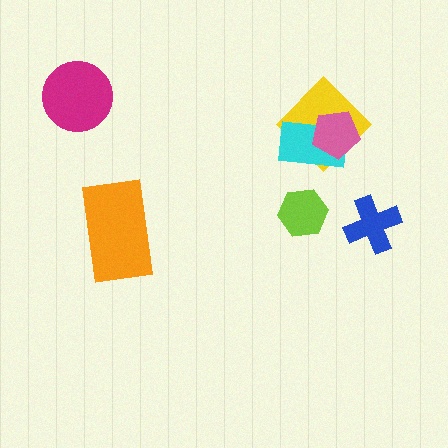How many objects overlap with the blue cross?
0 objects overlap with the blue cross.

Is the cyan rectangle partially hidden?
Yes, it is partially covered by another shape.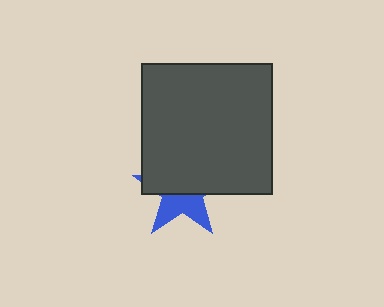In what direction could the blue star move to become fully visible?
The blue star could move down. That would shift it out from behind the dark gray square entirely.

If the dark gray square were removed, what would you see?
You would see the complete blue star.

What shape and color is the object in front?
The object in front is a dark gray square.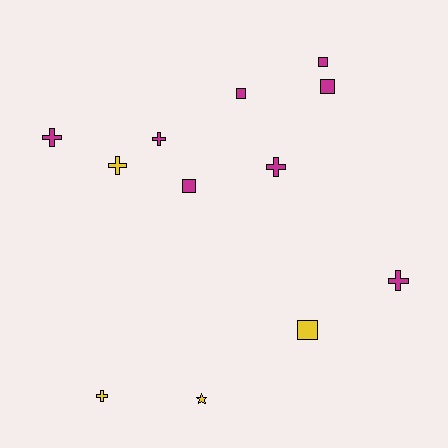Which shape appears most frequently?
Cross, with 6 objects.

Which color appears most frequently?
Magenta, with 8 objects.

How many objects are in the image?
There are 12 objects.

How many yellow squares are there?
There is 1 yellow square.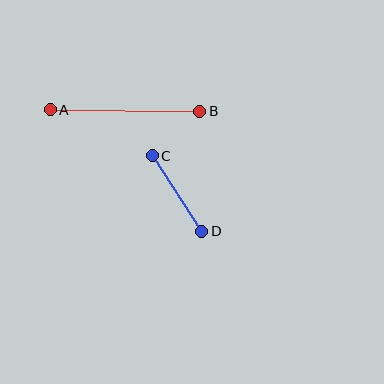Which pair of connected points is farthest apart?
Points A and B are farthest apart.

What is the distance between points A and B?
The distance is approximately 150 pixels.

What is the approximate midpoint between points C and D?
The midpoint is at approximately (177, 193) pixels.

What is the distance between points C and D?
The distance is approximately 90 pixels.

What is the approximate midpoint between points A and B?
The midpoint is at approximately (125, 111) pixels.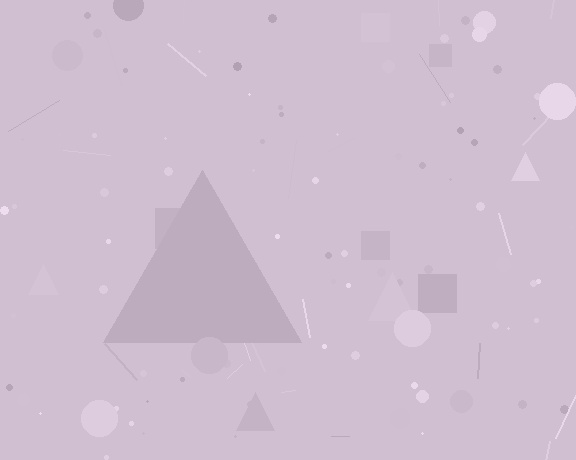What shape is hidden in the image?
A triangle is hidden in the image.